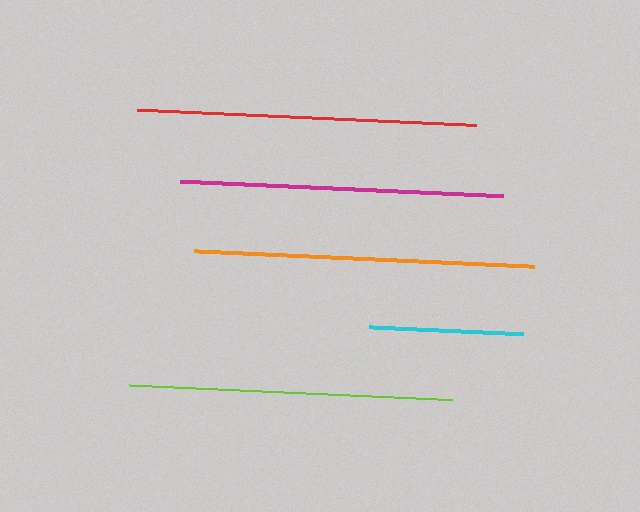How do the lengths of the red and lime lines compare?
The red and lime lines are approximately the same length.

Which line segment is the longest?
The orange line is the longest at approximately 340 pixels.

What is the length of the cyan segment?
The cyan segment is approximately 154 pixels long.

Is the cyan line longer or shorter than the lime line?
The lime line is longer than the cyan line.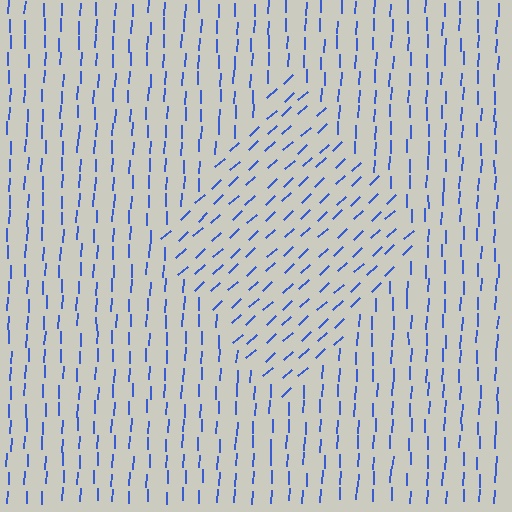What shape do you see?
I see a diamond.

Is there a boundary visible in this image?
Yes, there is a texture boundary formed by a change in line orientation.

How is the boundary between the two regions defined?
The boundary is defined purely by a change in line orientation (approximately 45 degrees difference). All lines are the same color and thickness.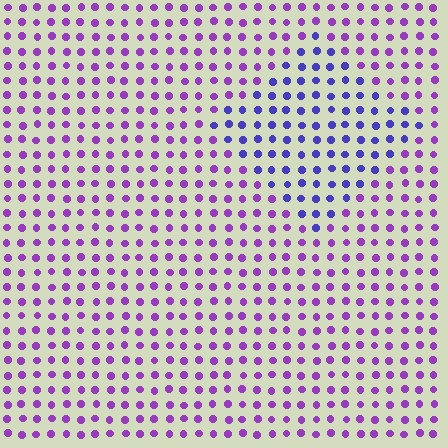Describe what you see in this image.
The image is filled with small purple elements in a uniform arrangement. A diamond-shaped region is visible where the elements are tinted to a slightly different hue, forming a subtle color boundary.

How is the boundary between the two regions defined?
The boundary is defined purely by a slight shift in hue (about 37 degrees). Spacing, size, and orientation are identical on both sides.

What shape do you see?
I see a diamond.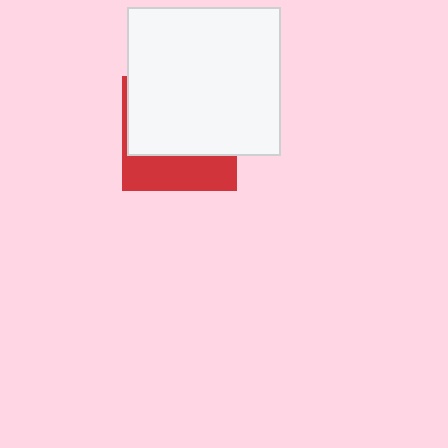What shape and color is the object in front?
The object in front is a white rectangle.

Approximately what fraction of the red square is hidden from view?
Roughly 65% of the red square is hidden behind the white rectangle.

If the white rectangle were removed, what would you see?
You would see the complete red square.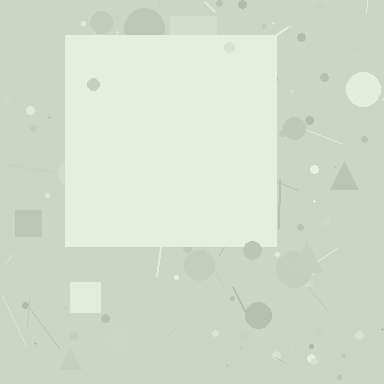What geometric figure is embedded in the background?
A square is embedded in the background.